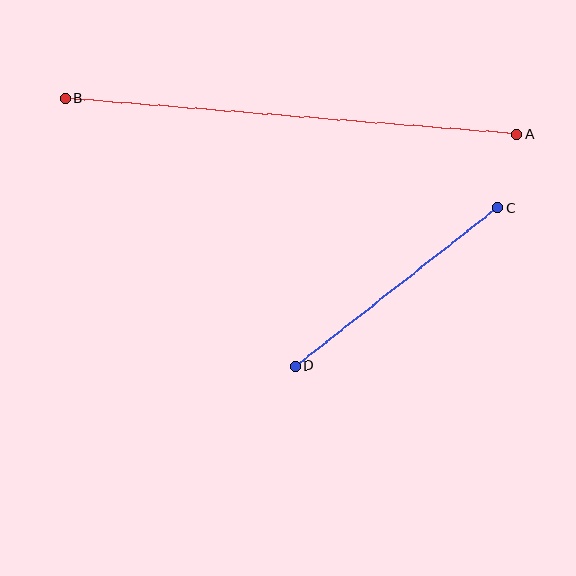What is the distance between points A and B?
The distance is approximately 453 pixels.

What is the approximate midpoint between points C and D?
The midpoint is at approximately (397, 287) pixels.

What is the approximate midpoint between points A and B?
The midpoint is at approximately (291, 116) pixels.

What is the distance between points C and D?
The distance is approximately 257 pixels.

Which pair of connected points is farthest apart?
Points A and B are farthest apart.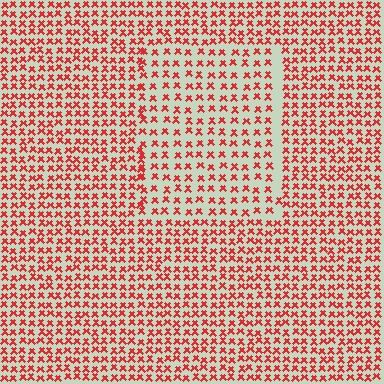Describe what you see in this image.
The image contains small red elements arranged at two different densities. A rectangle-shaped region is visible where the elements are less densely packed than the surrounding area.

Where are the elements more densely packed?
The elements are more densely packed outside the rectangle boundary.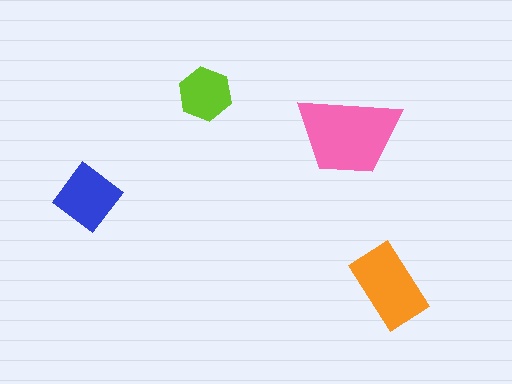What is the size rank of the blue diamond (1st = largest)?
3rd.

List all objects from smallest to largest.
The lime hexagon, the blue diamond, the orange rectangle, the pink trapezoid.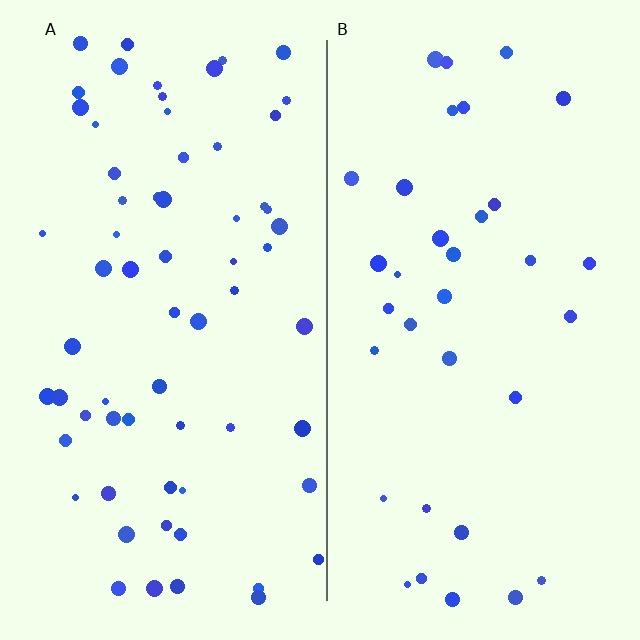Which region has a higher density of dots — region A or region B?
A (the left).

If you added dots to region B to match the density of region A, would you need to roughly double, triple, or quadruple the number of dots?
Approximately double.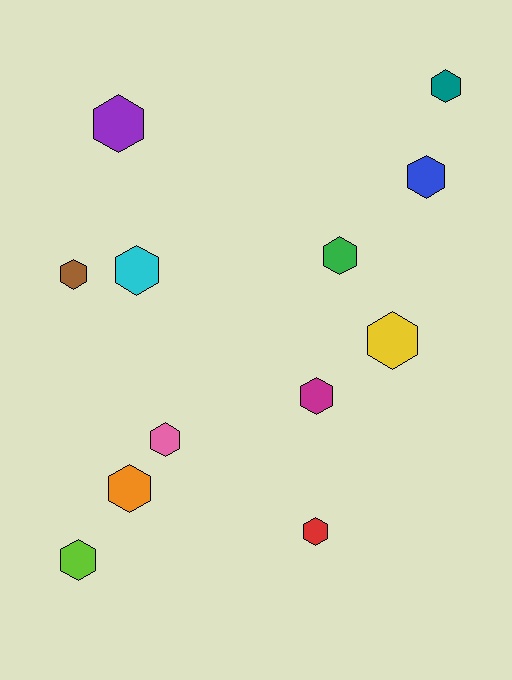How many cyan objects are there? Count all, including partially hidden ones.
There is 1 cyan object.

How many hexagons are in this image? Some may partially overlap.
There are 12 hexagons.